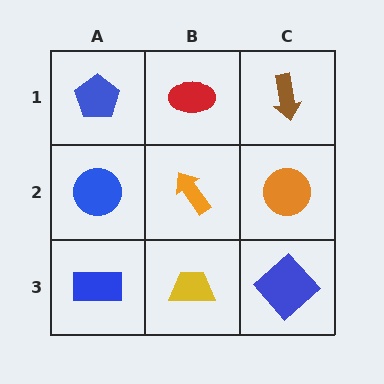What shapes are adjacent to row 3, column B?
An orange arrow (row 2, column B), a blue rectangle (row 3, column A), a blue diamond (row 3, column C).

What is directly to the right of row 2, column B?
An orange circle.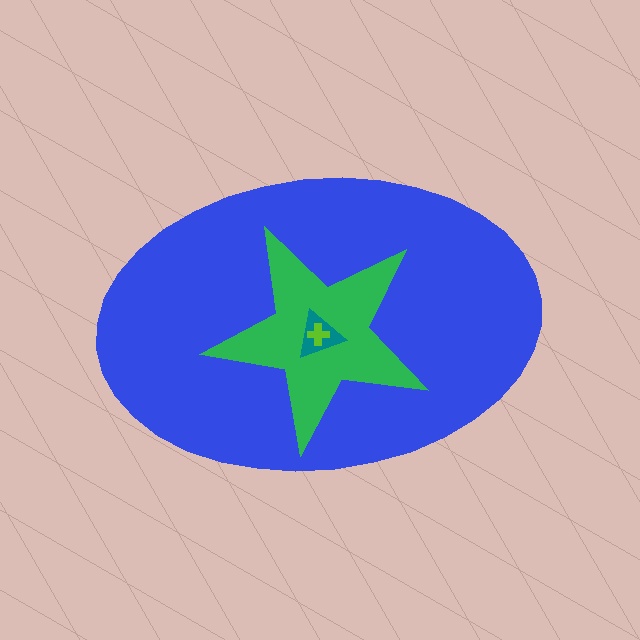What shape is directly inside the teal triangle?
The lime cross.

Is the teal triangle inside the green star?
Yes.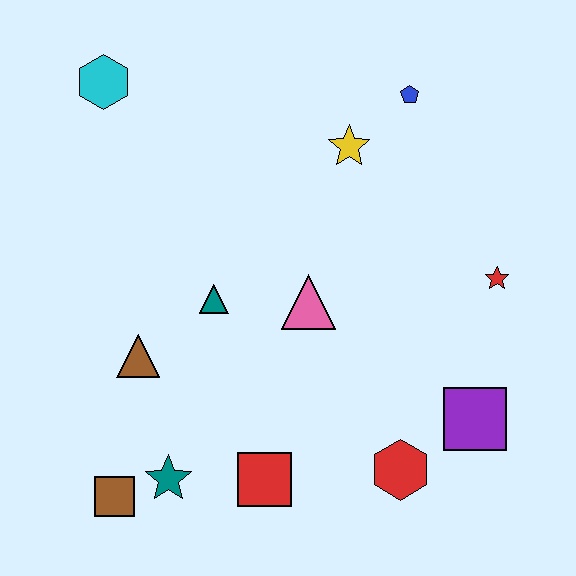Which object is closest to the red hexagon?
The purple square is closest to the red hexagon.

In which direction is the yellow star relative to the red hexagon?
The yellow star is above the red hexagon.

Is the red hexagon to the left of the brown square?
No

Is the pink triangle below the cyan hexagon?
Yes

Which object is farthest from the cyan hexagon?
The purple square is farthest from the cyan hexagon.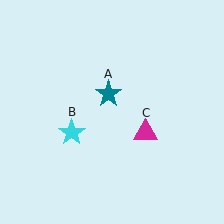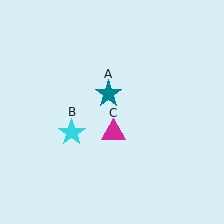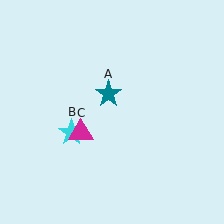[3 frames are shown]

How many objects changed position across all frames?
1 object changed position: magenta triangle (object C).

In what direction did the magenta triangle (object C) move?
The magenta triangle (object C) moved left.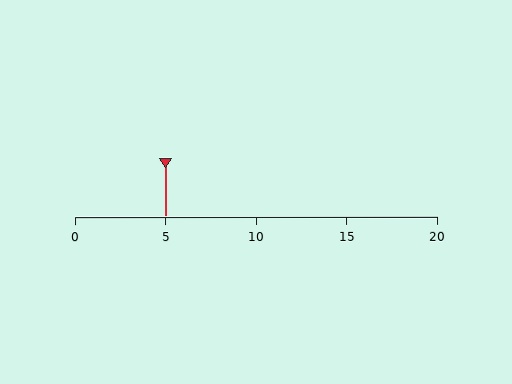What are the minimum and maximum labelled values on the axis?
The axis runs from 0 to 20.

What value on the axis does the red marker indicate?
The marker indicates approximately 5.